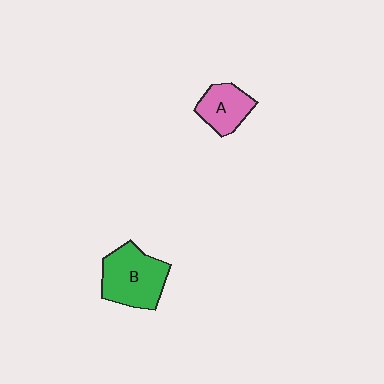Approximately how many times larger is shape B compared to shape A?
Approximately 1.6 times.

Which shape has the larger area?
Shape B (green).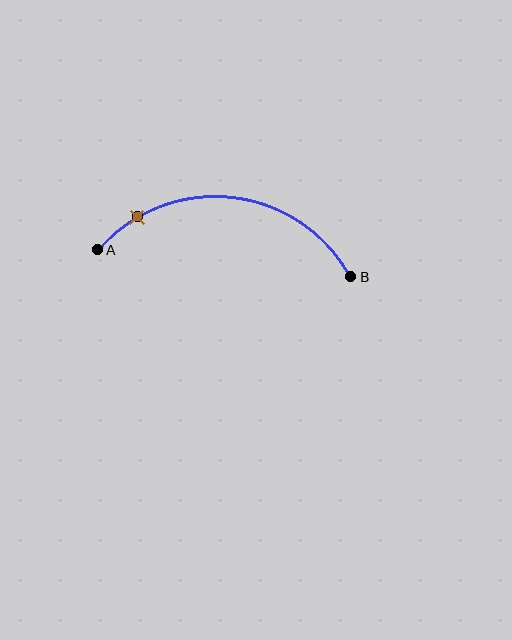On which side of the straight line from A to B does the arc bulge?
The arc bulges above the straight line connecting A and B.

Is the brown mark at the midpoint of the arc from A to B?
No. The brown mark lies on the arc but is closer to endpoint A. The arc midpoint would be at the point on the curve equidistant along the arc from both A and B.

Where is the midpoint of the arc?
The arc midpoint is the point on the curve farthest from the straight line joining A and B. It sits above that line.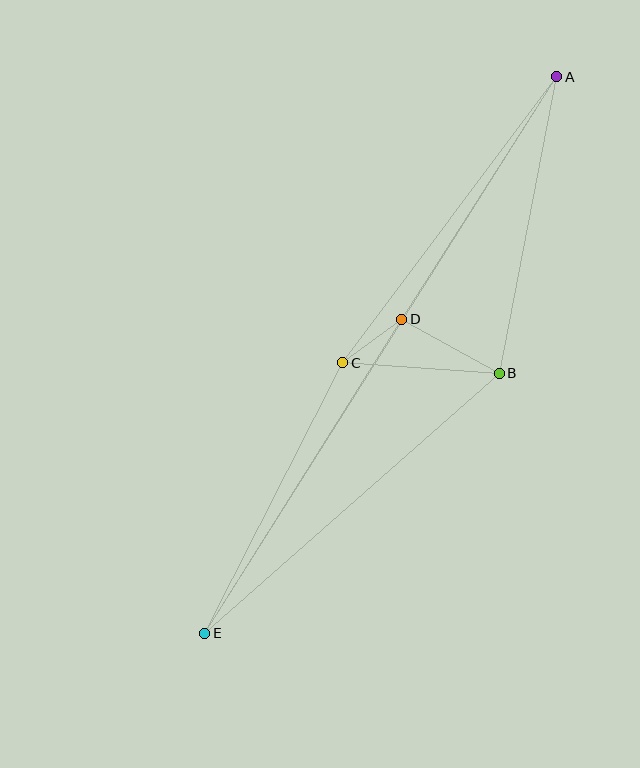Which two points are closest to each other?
Points C and D are closest to each other.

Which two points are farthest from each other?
Points A and E are farthest from each other.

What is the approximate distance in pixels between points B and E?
The distance between B and E is approximately 393 pixels.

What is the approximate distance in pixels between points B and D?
The distance between B and D is approximately 112 pixels.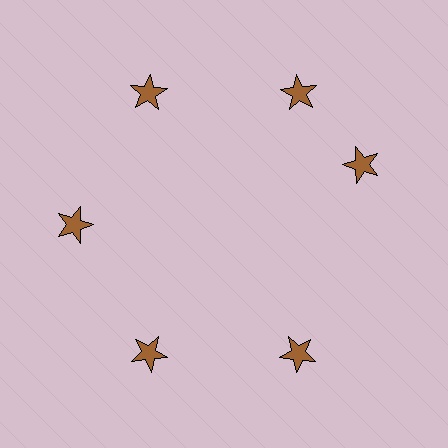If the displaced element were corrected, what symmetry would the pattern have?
It would have 6-fold rotational symmetry — the pattern would map onto itself every 60 degrees.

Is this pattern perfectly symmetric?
No. The 6 brown stars are arranged in a ring, but one element near the 3 o'clock position is rotated out of alignment along the ring, breaking the 6-fold rotational symmetry.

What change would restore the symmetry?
The symmetry would be restored by rotating it back into even spacing with its neighbors so that all 6 stars sit at equal angles and equal distance from the center.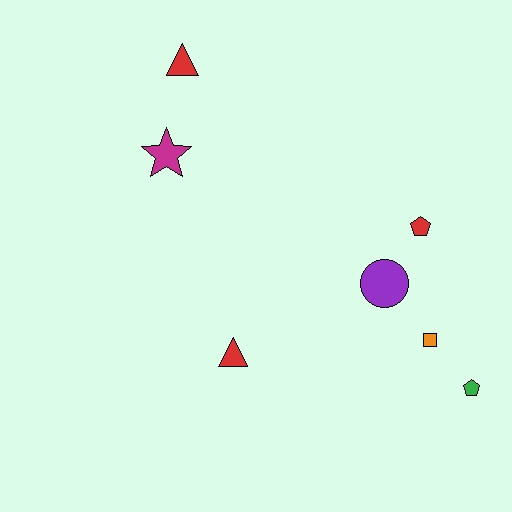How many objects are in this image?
There are 7 objects.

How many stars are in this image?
There is 1 star.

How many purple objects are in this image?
There is 1 purple object.